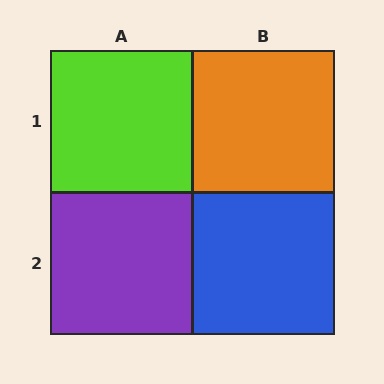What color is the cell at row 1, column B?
Orange.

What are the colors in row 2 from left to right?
Purple, blue.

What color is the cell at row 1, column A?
Lime.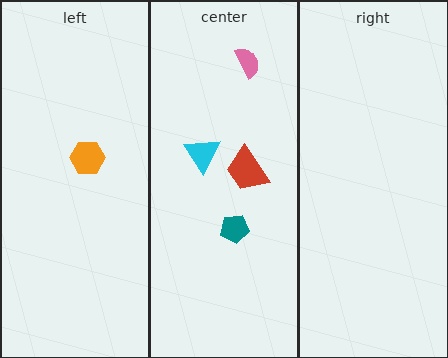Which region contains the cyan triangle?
The center region.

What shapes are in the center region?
The pink semicircle, the teal pentagon, the red trapezoid, the cyan triangle.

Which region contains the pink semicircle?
The center region.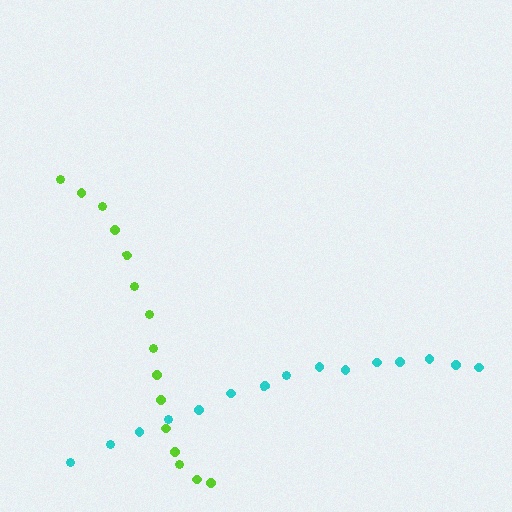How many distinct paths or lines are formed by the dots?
There are 2 distinct paths.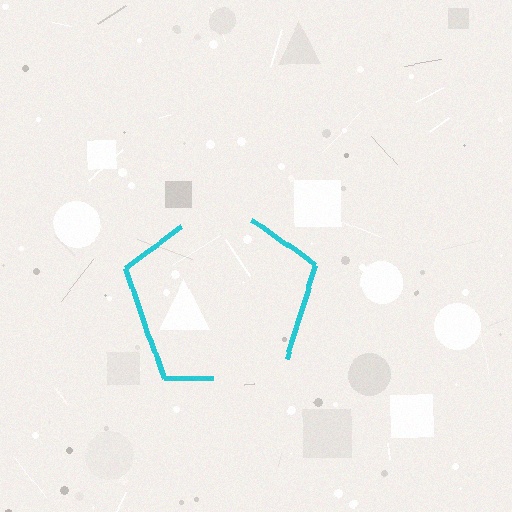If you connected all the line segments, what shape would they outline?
They would outline a pentagon.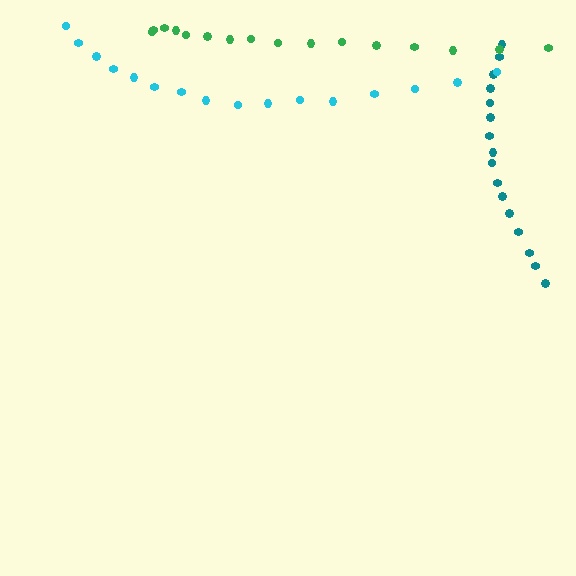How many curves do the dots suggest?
There are 3 distinct paths.